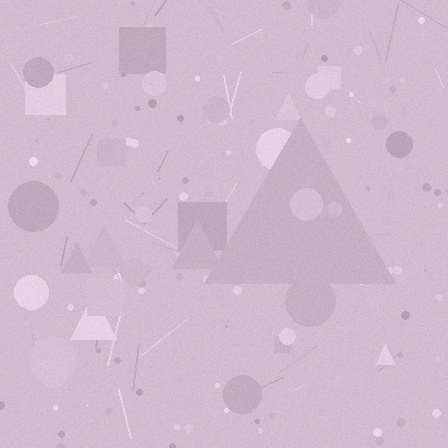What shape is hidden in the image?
A triangle is hidden in the image.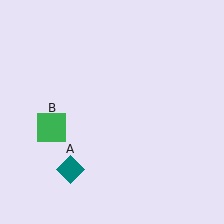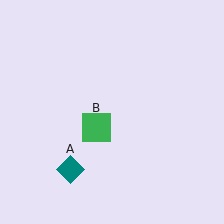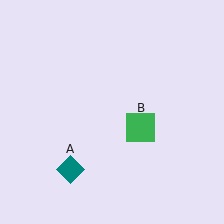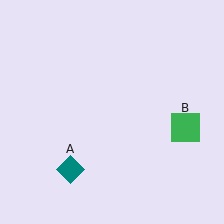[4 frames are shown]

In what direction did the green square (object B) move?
The green square (object B) moved right.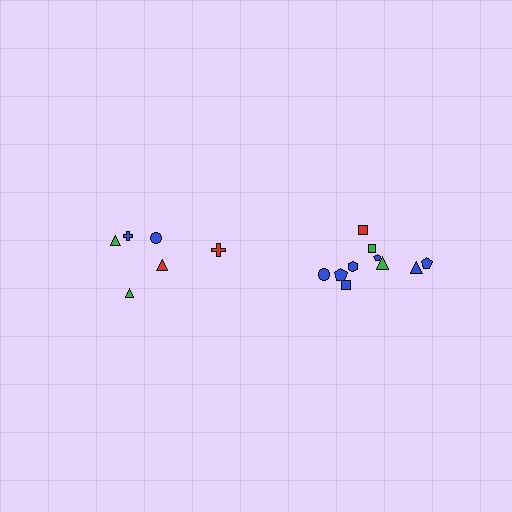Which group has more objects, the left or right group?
The right group.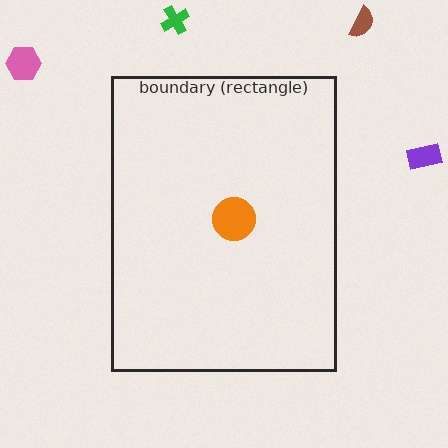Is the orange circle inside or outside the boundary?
Inside.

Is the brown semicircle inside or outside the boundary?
Outside.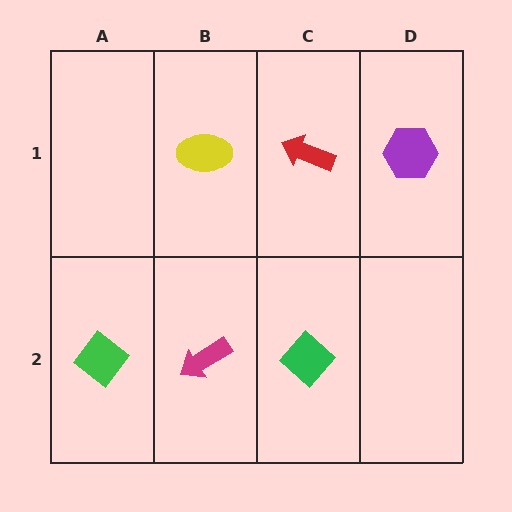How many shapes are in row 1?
3 shapes.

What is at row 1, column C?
A red arrow.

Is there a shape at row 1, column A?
No, that cell is empty.